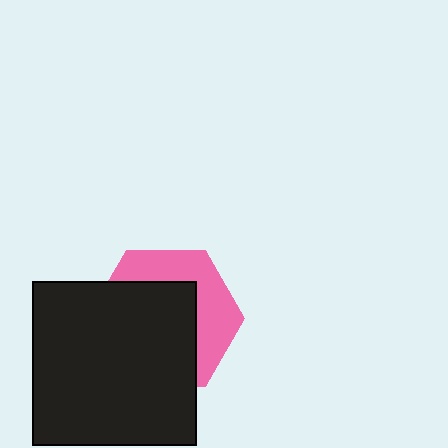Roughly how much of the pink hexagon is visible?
A small part of it is visible (roughly 39%).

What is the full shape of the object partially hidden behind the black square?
The partially hidden object is a pink hexagon.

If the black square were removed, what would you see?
You would see the complete pink hexagon.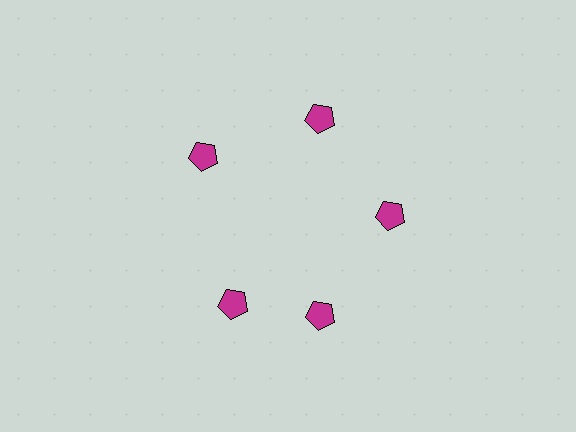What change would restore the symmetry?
The symmetry would be restored by rotating it back into even spacing with its neighbors so that all 5 pentagons sit at equal angles and equal distance from the center.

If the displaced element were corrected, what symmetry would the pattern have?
It would have 5-fold rotational symmetry — the pattern would map onto itself every 72 degrees.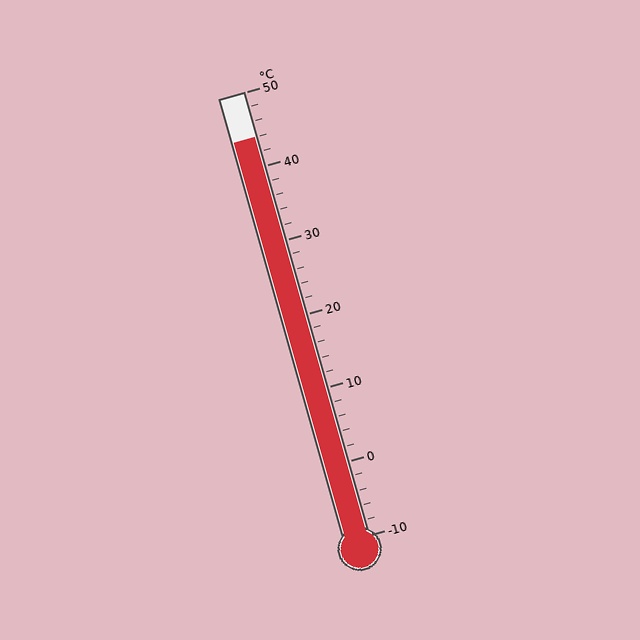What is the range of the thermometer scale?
The thermometer scale ranges from -10°C to 50°C.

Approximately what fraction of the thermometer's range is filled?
The thermometer is filled to approximately 90% of its range.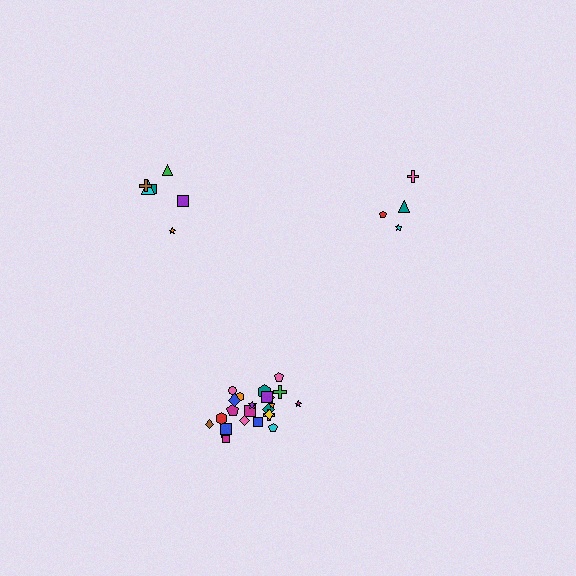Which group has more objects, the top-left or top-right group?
The top-left group.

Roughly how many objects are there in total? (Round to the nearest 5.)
Roughly 35 objects in total.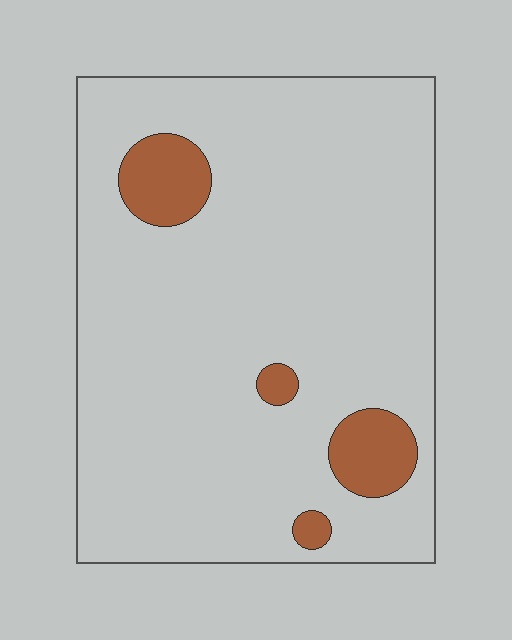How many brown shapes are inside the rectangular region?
4.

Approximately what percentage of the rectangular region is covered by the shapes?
Approximately 10%.